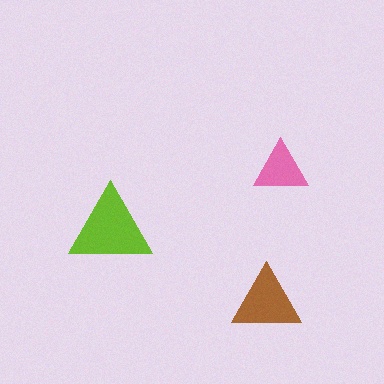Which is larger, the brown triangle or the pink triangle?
The brown one.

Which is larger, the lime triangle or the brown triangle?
The lime one.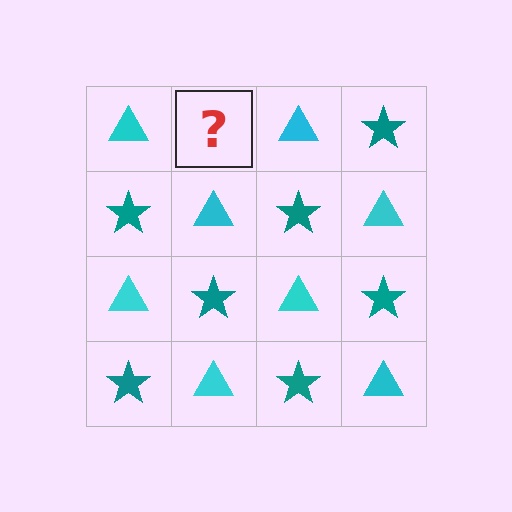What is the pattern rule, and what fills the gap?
The rule is that it alternates cyan triangle and teal star in a checkerboard pattern. The gap should be filled with a teal star.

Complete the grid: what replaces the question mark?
The question mark should be replaced with a teal star.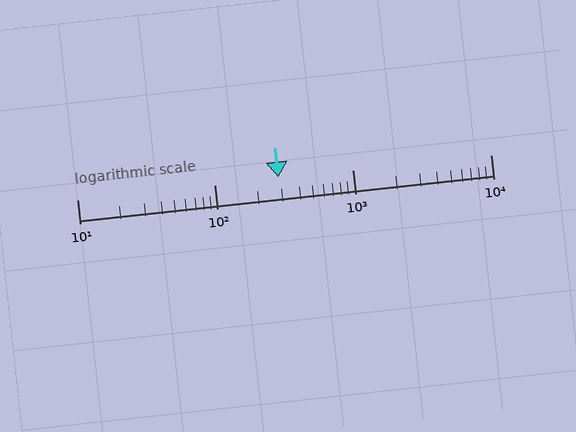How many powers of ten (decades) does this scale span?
The scale spans 3 decades, from 10 to 10000.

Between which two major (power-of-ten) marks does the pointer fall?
The pointer is between 100 and 1000.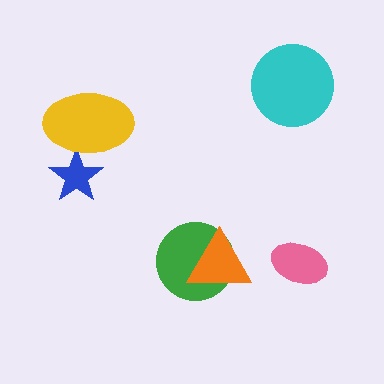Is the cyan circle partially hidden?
No, no other shape covers it.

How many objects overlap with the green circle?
1 object overlaps with the green circle.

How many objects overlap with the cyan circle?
0 objects overlap with the cyan circle.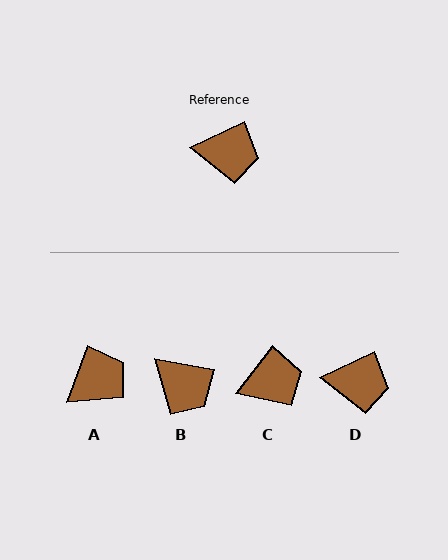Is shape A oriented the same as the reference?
No, it is off by about 44 degrees.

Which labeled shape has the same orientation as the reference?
D.